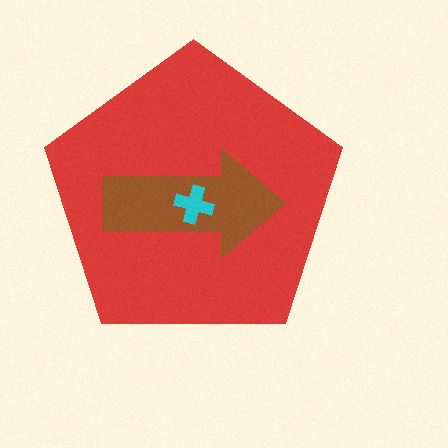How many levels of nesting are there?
3.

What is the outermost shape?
The red pentagon.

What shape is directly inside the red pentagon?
The brown arrow.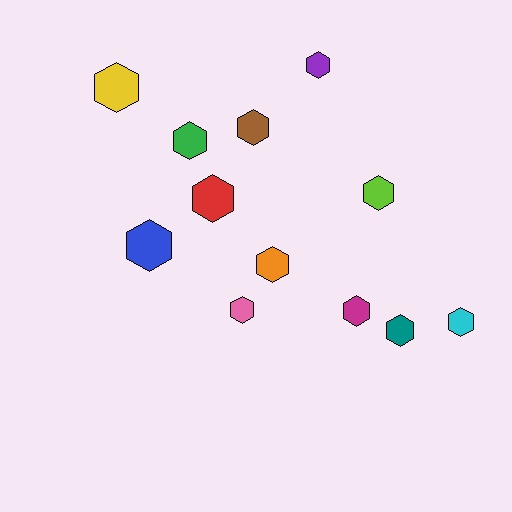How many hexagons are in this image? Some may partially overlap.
There are 12 hexagons.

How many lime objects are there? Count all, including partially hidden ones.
There is 1 lime object.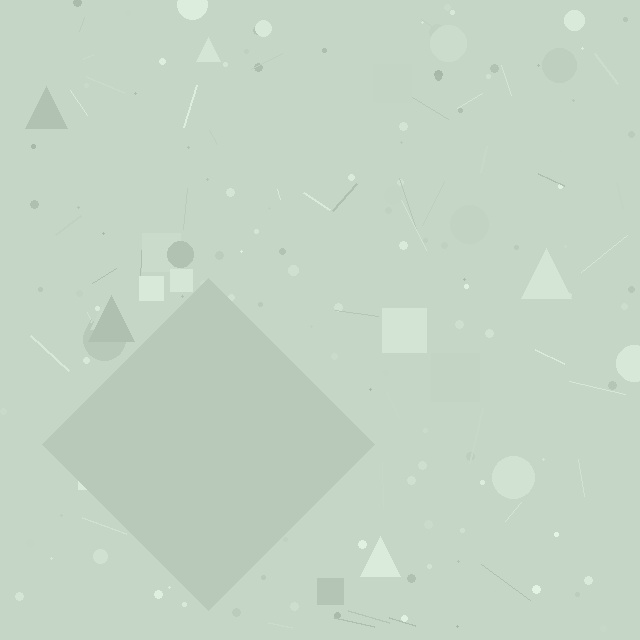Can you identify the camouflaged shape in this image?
The camouflaged shape is a diamond.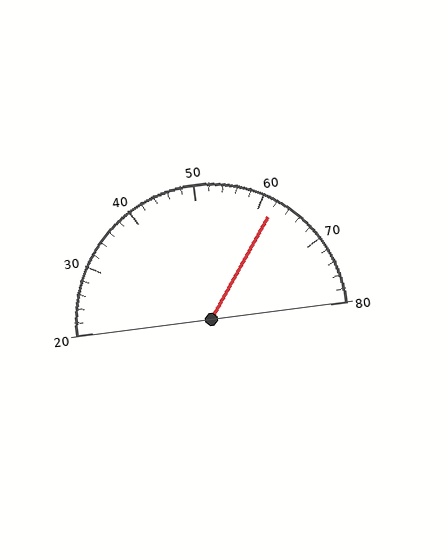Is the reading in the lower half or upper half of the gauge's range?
The reading is in the upper half of the range (20 to 80).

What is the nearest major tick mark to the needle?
The nearest major tick mark is 60.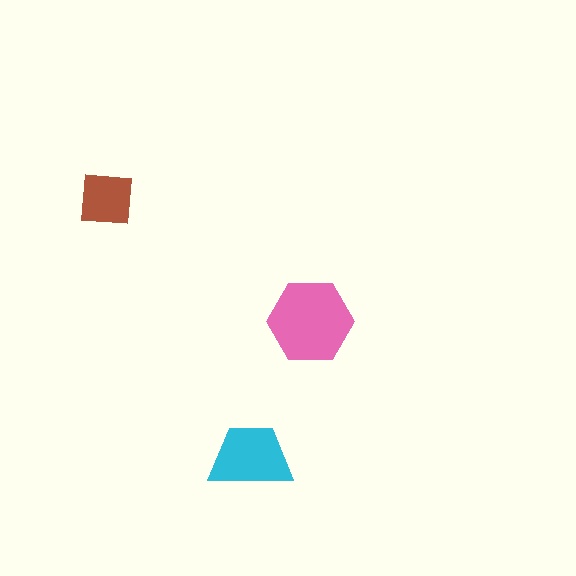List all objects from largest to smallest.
The pink hexagon, the cyan trapezoid, the brown square.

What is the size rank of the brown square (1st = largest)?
3rd.